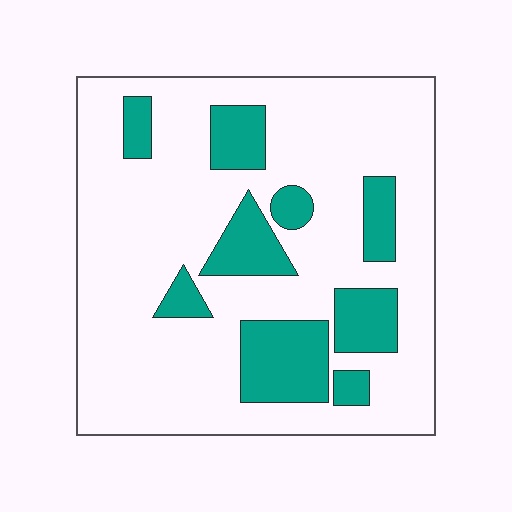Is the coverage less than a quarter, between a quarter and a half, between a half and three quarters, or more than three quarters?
Less than a quarter.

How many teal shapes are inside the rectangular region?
9.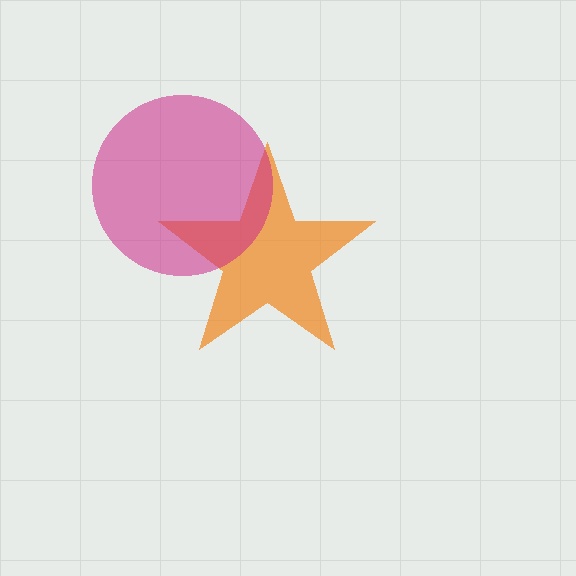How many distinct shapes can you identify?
There are 2 distinct shapes: an orange star, a magenta circle.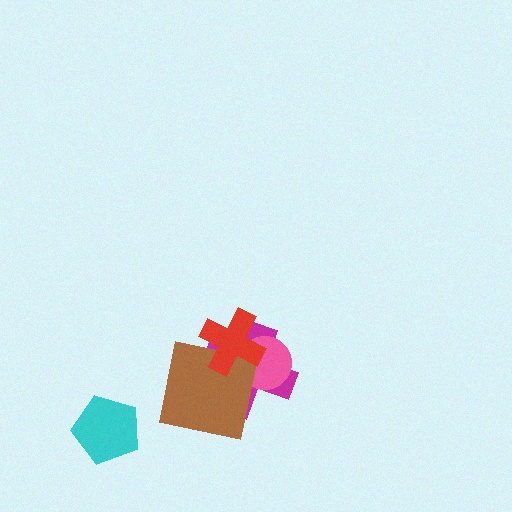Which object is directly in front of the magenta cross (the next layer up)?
The pink circle is directly in front of the magenta cross.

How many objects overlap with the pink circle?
2 objects overlap with the pink circle.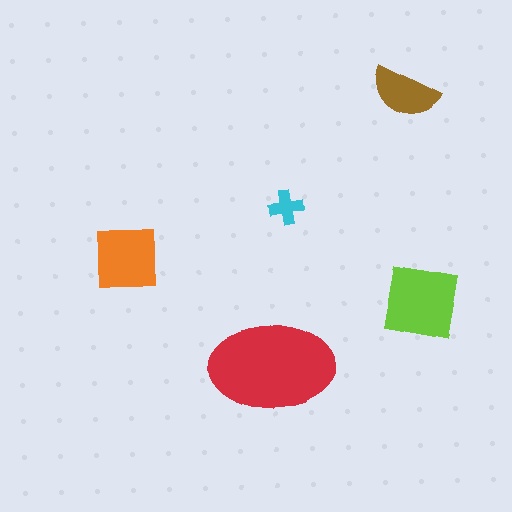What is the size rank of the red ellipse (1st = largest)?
1st.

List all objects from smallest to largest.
The cyan cross, the brown semicircle, the orange square, the lime square, the red ellipse.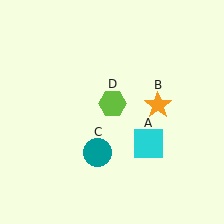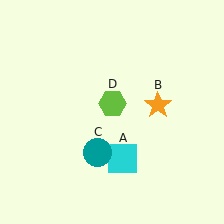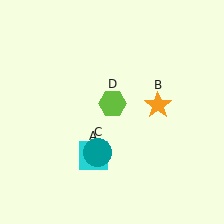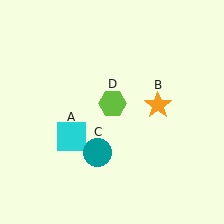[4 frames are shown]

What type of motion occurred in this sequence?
The cyan square (object A) rotated clockwise around the center of the scene.